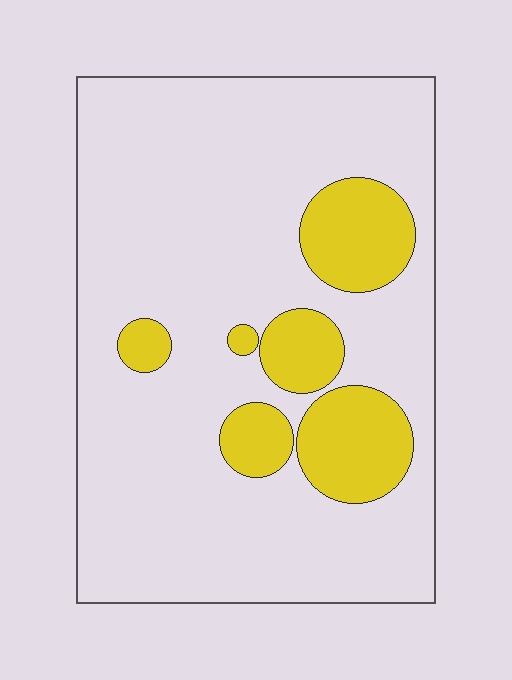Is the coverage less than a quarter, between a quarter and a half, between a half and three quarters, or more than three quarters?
Less than a quarter.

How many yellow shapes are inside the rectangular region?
6.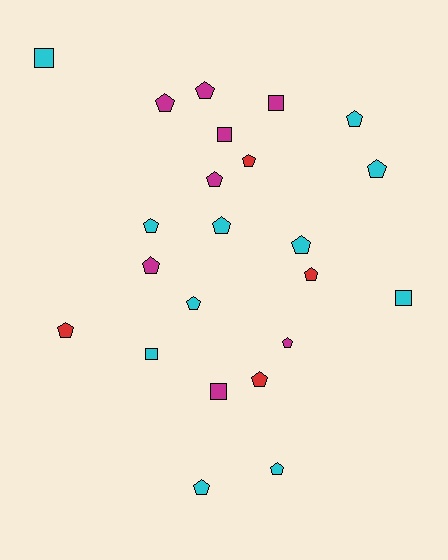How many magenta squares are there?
There are 3 magenta squares.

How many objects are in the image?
There are 23 objects.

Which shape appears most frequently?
Pentagon, with 17 objects.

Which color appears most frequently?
Cyan, with 11 objects.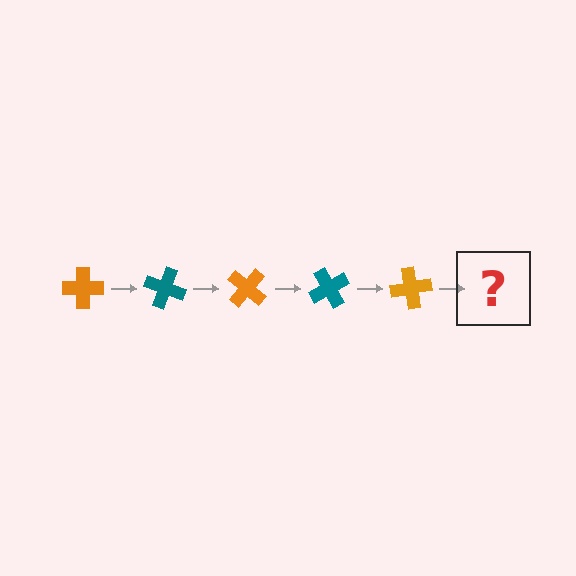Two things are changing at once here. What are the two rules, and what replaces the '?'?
The two rules are that it rotates 20 degrees each step and the color cycles through orange and teal. The '?' should be a teal cross, rotated 100 degrees from the start.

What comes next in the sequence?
The next element should be a teal cross, rotated 100 degrees from the start.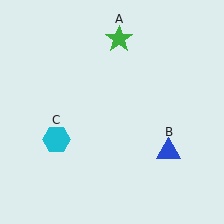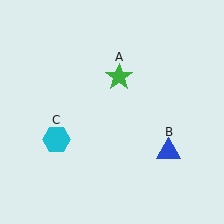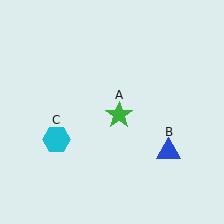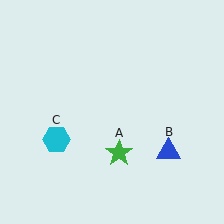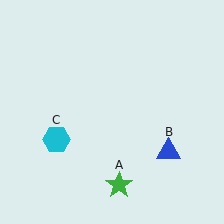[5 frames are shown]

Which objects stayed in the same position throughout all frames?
Blue triangle (object B) and cyan hexagon (object C) remained stationary.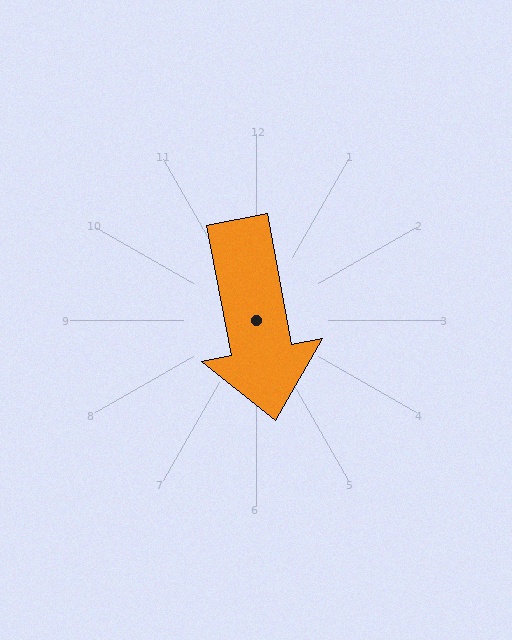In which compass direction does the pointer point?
South.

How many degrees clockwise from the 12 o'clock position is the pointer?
Approximately 169 degrees.